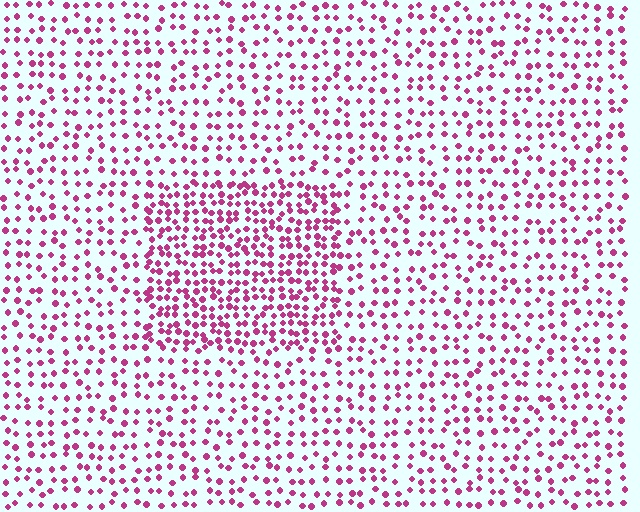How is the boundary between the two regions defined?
The boundary is defined by a change in element density (approximately 1.9x ratio). All elements are the same color, size, and shape.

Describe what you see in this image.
The image contains small magenta elements arranged at two different densities. A rectangle-shaped region is visible where the elements are more densely packed than the surrounding area.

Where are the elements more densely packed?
The elements are more densely packed inside the rectangle boundary.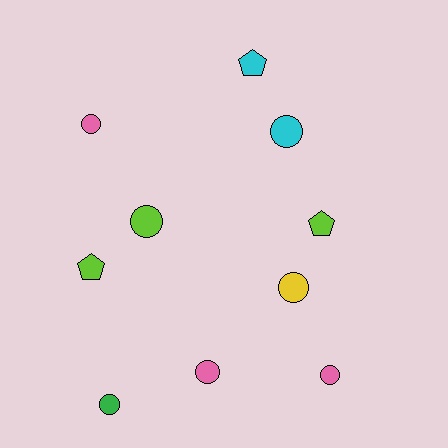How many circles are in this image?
There are 7 circles.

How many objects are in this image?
There are 10 objects.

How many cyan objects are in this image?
There are 2 cyan objects.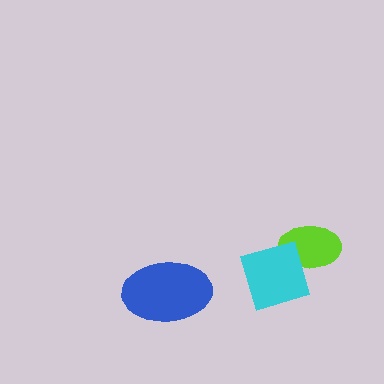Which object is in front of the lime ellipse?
The cyan diamond is in front of the lime ellipse.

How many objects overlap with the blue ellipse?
0 objects overlap with the blue ellipse.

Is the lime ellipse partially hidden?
Yes, it is partially covered by another shape.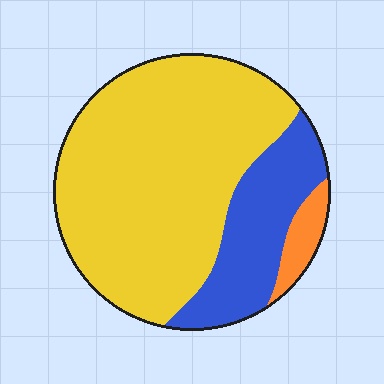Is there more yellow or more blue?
Yellow.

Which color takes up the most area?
Yellow, at roughly 70%.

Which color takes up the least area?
Orange, at roughly 5%.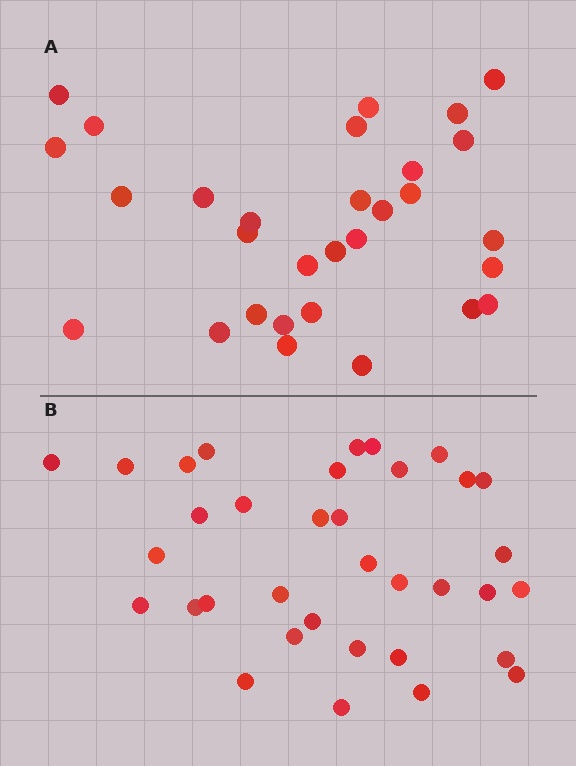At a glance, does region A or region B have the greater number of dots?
Region B (the bottom region) has more dots.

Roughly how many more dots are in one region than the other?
Region B has about 5 more dots than region A.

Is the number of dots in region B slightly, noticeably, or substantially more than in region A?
Region B has only slightly more — the two regions are fairly close. The ratio is roughly 1.2 to 1.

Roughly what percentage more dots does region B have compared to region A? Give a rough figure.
About 15% more.